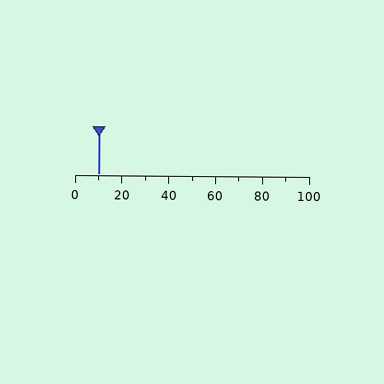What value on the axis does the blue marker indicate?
The marker indicates approximately 10.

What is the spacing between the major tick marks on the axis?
The major ticks are spaced 20 apart.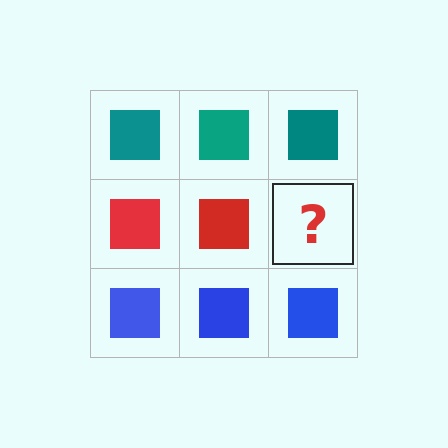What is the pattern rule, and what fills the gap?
The rule is that each row has a consistent color. The gap should be filled with a red square.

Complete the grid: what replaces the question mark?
The question mark should be replaced with a red square.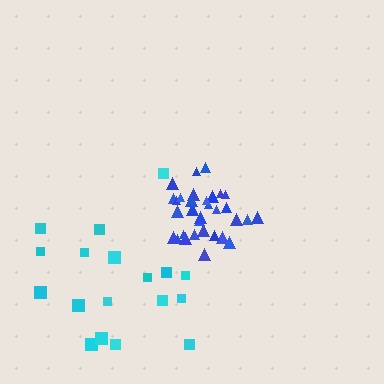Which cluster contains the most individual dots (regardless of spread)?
Blue (33).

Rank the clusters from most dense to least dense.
blue, cyan.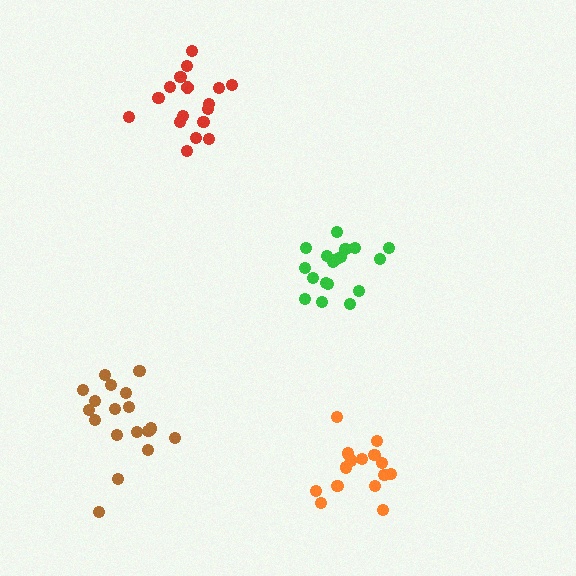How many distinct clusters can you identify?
There are 4 distinct clusters.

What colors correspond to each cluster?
The clusters are colored: green, red, orange, brown.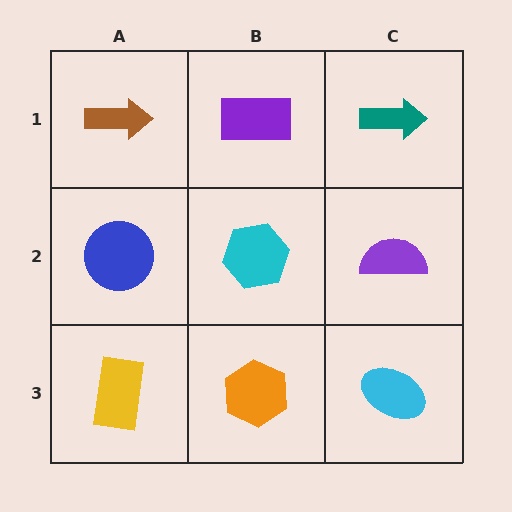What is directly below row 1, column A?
A blue circle.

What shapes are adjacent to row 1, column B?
A cyan hexagon (row 2, column B), a brown arrow (row 1, column A), a teal arrow (row 1, column C).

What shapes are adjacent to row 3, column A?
A blue circle (row 2, column A), an orange hexagon (row 3, column B).